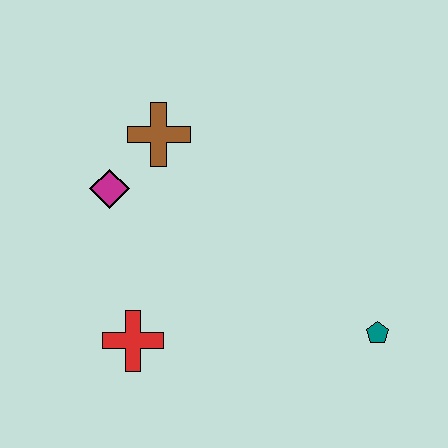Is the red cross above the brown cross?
No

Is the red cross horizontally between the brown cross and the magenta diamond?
Yes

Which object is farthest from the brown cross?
The teal pentagon is farthest from the brown cross.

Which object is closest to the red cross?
The magenta diamond is closest to the red cross.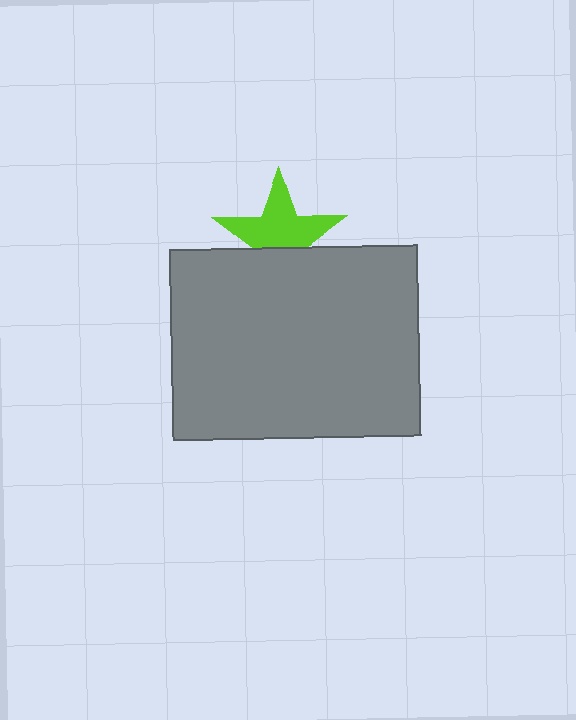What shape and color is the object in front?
The object in front is a gray rectangle.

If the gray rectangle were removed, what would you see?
You would see the complete lime star.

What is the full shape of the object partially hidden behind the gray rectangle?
The partially hidden object is a lime star.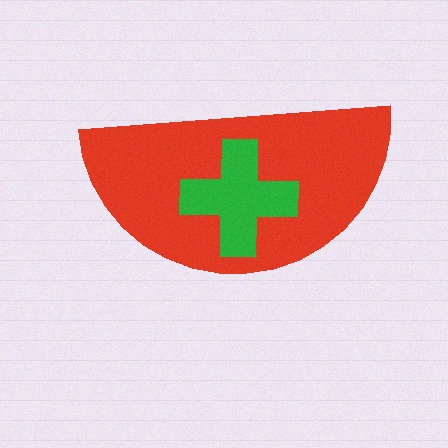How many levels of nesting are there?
2.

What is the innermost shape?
The green cross.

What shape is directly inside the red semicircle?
The green cross.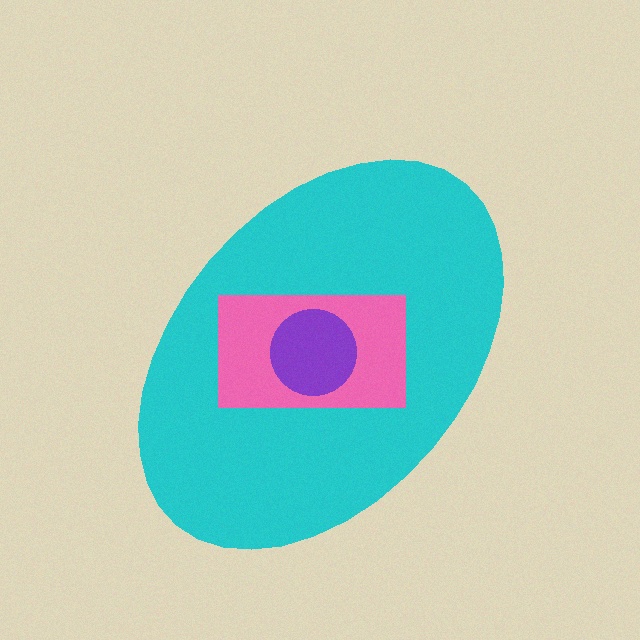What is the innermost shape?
The purple circle.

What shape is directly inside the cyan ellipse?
The pink rectangle.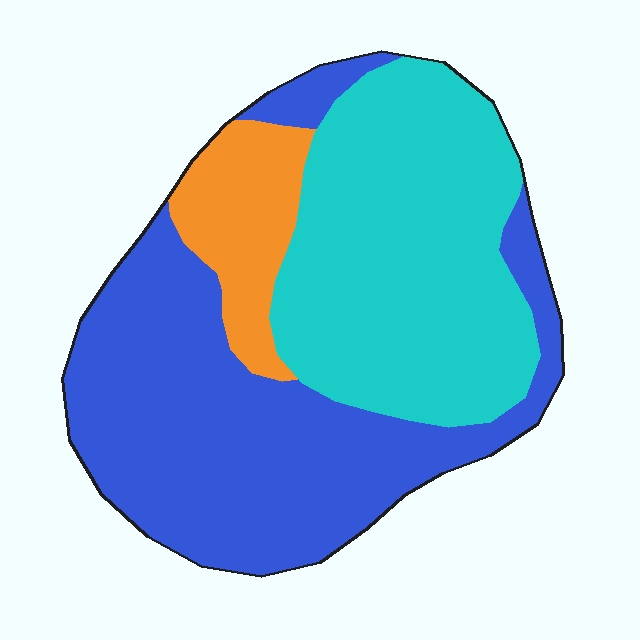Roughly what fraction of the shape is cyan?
Cyan covers roughly 40% of the shape.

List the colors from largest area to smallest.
From largest to smallest: blue, cyan, orange.